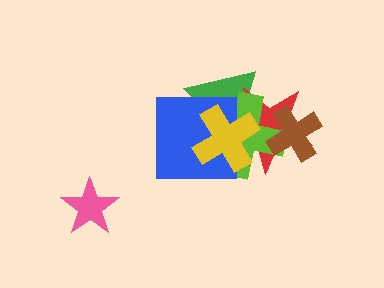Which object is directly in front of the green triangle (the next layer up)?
The red star is directly in front of the green triangle.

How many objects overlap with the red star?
5 objects overlap with the red star.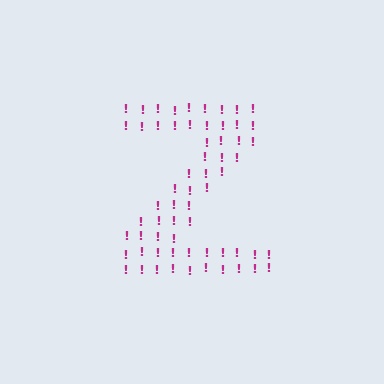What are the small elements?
The small elements are exclamation marks.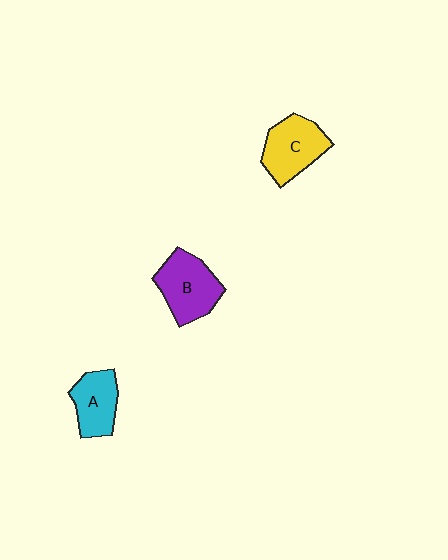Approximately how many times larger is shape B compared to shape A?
Approximately 1.3 times.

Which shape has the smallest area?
Shape A (cyan).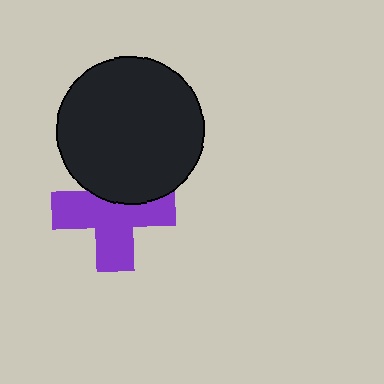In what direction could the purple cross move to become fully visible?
The purple cross could move down. That would shift it out from behind the black circle entirely.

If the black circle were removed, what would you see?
You would see the complete purple cross.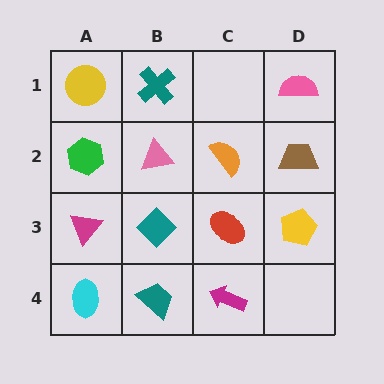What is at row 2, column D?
A brown trapezoid.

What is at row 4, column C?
A magenta arrow.